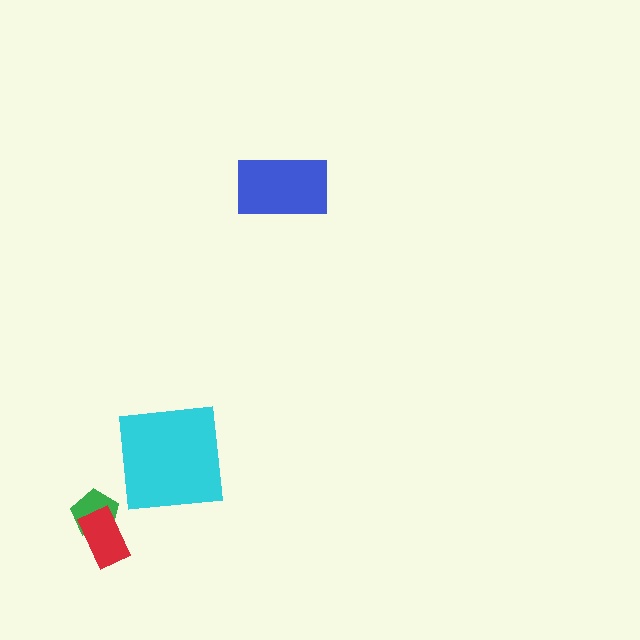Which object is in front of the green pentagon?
The red rectangle is in front of the green pentagon.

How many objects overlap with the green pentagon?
1 object overlaps with the green pentagon.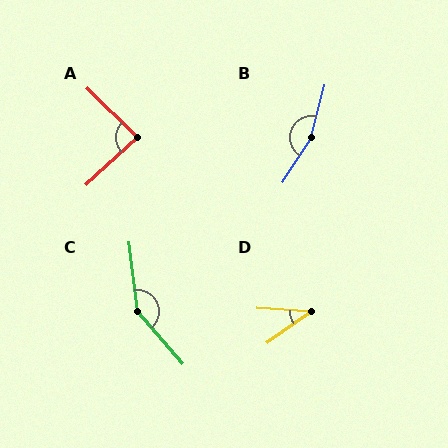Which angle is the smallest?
D, at approximately 39 degrees.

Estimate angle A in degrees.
Approximately 87 degrees.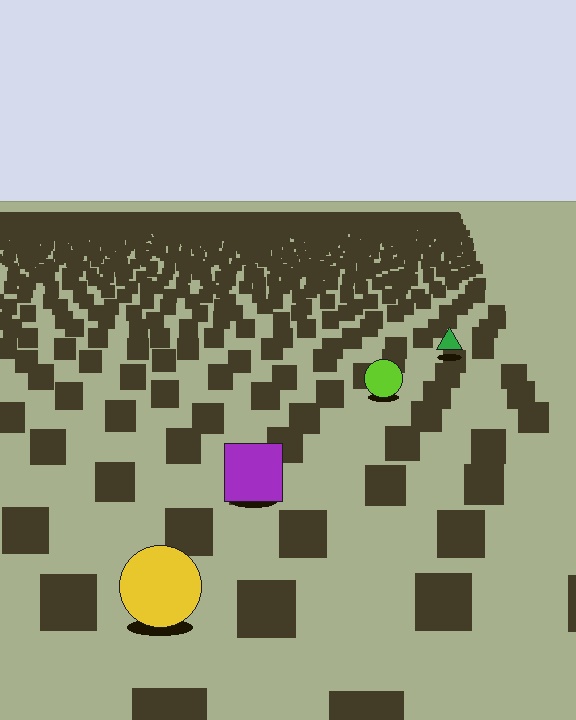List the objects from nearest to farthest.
From nearest to farthest: the yellow circle, the purple square, the lime circle, the green triangle.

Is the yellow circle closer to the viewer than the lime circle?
Yes. The yellow circle is closer — you can tell from the texture gradient: the ground texture is coarser near it.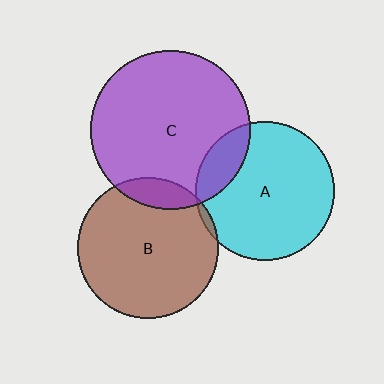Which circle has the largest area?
Circle C (purple).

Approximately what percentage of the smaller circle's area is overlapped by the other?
Approximately 5%.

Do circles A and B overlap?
Yes.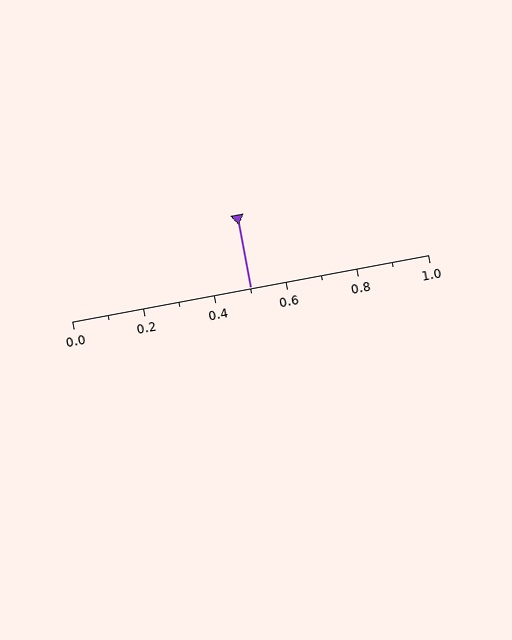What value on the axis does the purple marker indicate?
The marker indicates approximately 0.5.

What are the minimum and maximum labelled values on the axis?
The axis runs from 0.0 to 1.0.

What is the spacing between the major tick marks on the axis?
The major ticks are spaced 0.2 apart.